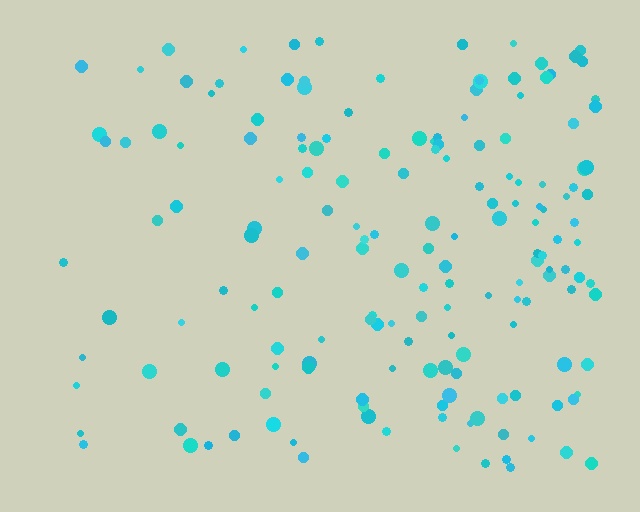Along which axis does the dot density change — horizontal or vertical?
Horizontal.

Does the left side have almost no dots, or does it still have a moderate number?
Still a moderate number, just noticeably fewer than the right.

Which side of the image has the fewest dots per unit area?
The left.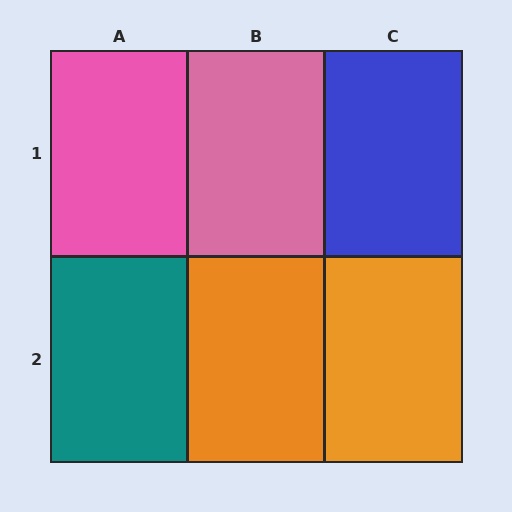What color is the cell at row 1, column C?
Blue.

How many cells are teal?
1 cell is teal.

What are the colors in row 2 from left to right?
Teal, orange, orange.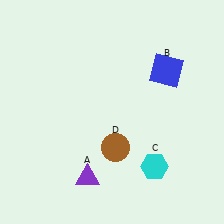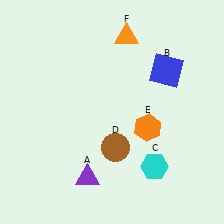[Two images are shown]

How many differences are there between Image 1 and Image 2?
There are 2 differences between the two images.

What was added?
An orange hexagon (E), an orange triangle (F) were added in Image 2.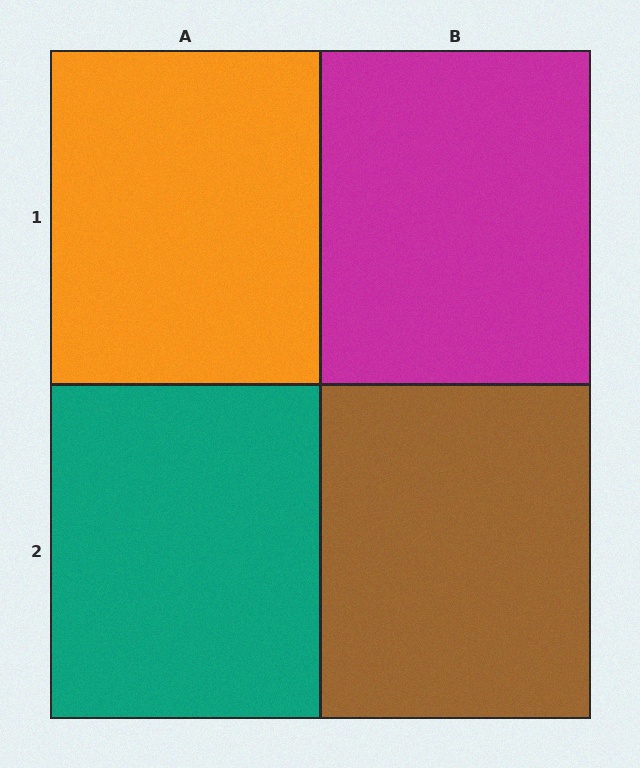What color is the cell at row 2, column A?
Teal.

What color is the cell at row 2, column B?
Brown.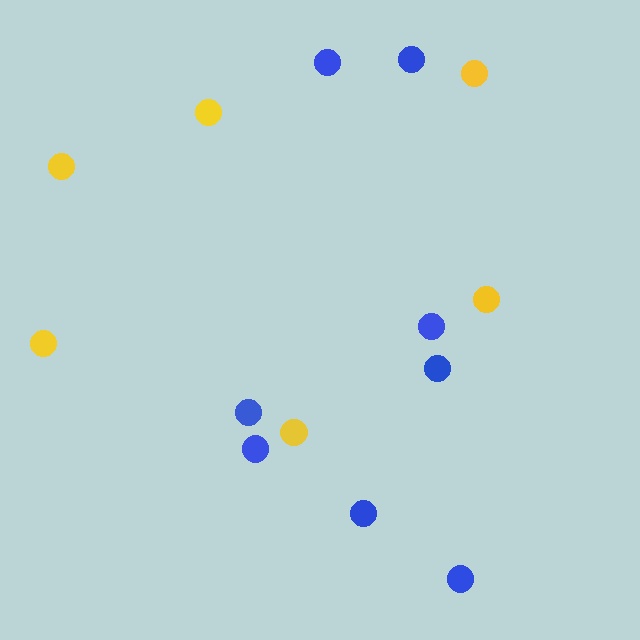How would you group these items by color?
There are 2 groups: one group of blue circles (8) and one group of yellow circles (6).